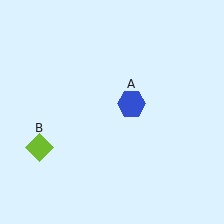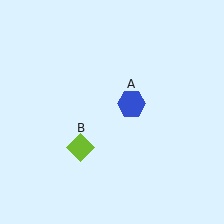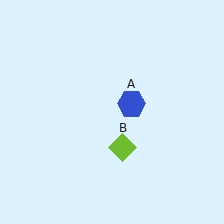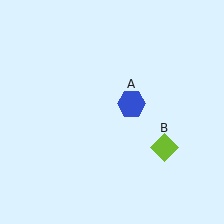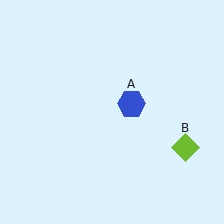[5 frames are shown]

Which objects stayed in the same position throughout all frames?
Blue hexagon (object A) remained stationary.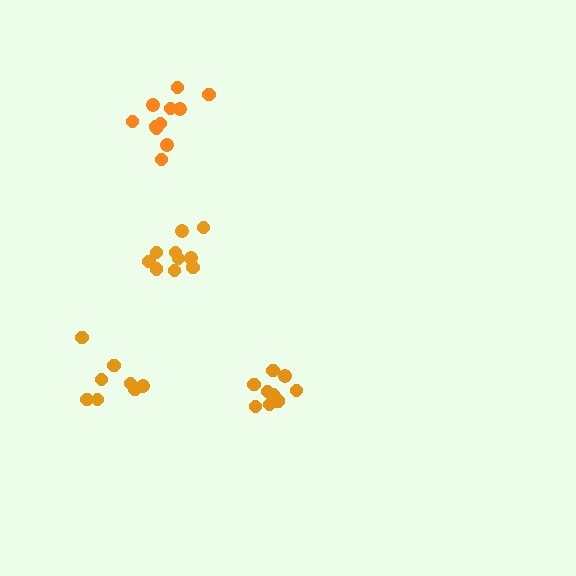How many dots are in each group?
Group 1: 10 dots, Group 2: 10 dots, Group 3: 8 dots, Group 4: 11 dots (39 total).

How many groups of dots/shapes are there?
There are 4 groups.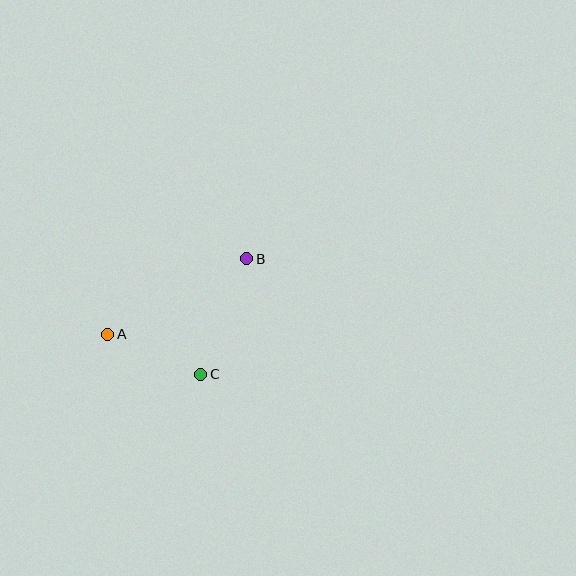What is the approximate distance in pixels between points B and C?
The distance between B and C is approximately 124 pixels.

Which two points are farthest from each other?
Points A and B are farthest from each other.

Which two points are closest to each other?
Points A and C are closest to each other.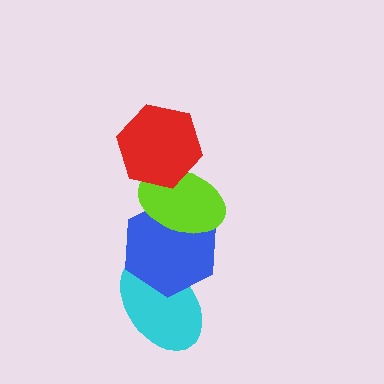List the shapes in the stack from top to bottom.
From top to bottom: the red hexagon, the lime ellipse, the blue hexagon, the cyan ellipse.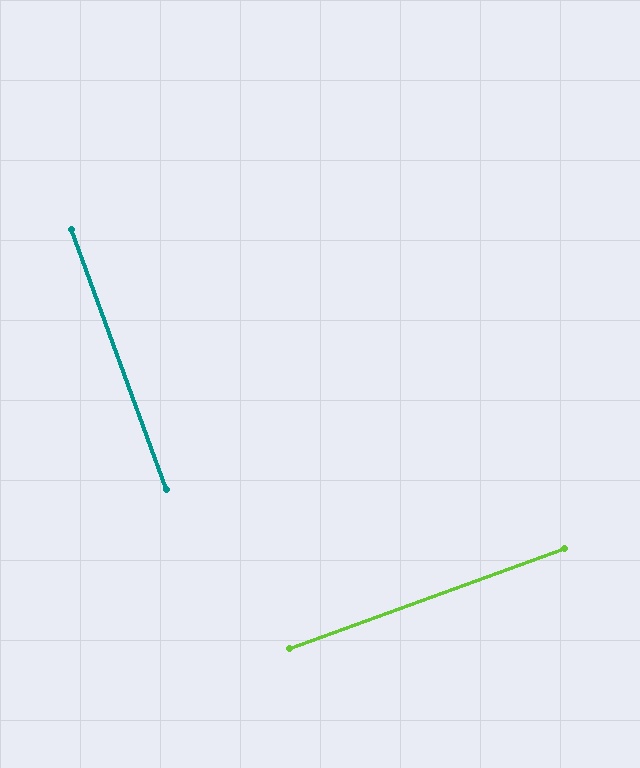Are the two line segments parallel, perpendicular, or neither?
Perpendicular — they meet at approximately 90°.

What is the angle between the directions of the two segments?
Approximately 90 degrees.